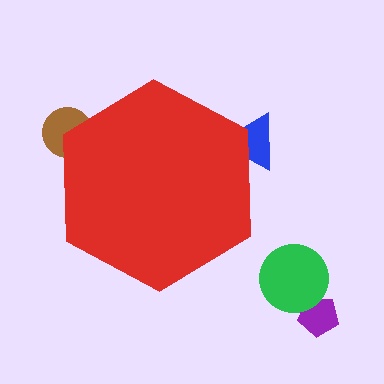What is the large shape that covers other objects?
A red hexagon.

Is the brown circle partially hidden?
Yes, the brown circle is partially hidden behind the red hexagon.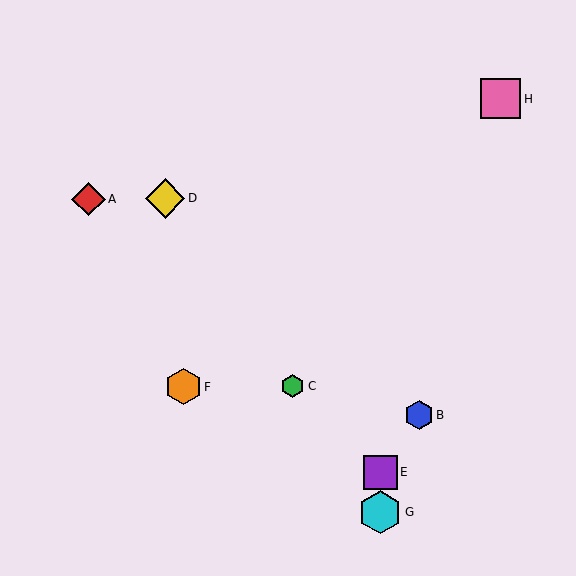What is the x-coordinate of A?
Object A is at x≈89.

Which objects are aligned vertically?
Objects E, G are aligned vertically.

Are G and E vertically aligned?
Yes, both are at x≈380.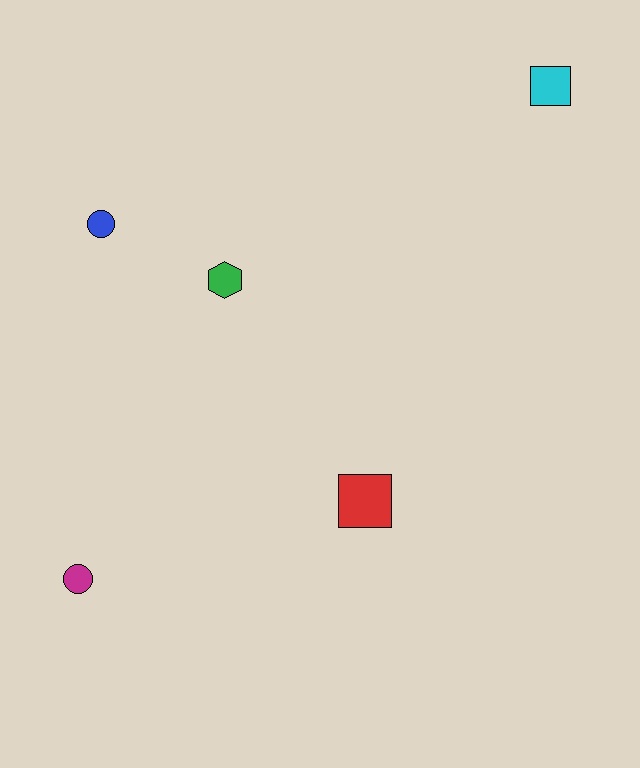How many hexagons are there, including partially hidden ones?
There is 1 hexagon.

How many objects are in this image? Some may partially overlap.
There are 5 objects.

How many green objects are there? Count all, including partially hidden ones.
There is 1 green object.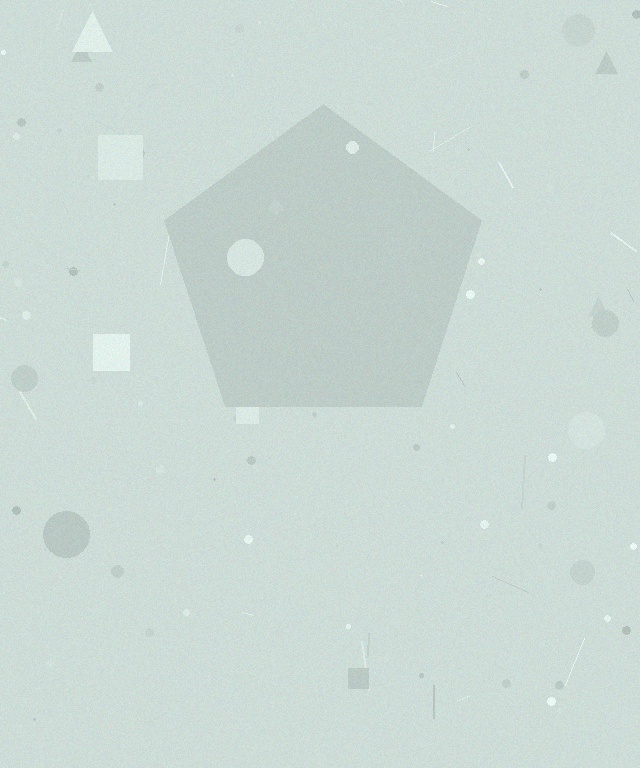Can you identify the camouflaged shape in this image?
The camouflaged shape is a pentagon.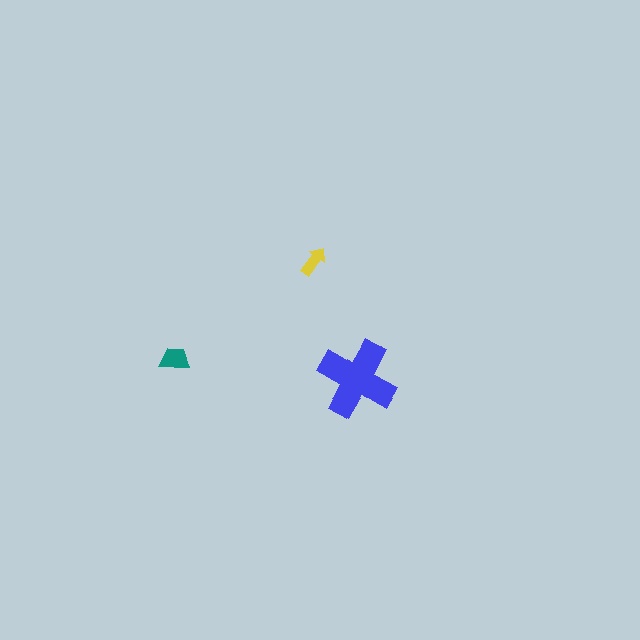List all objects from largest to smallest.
The blue cross, the teal trapezoid, the yellow arrow.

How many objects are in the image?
There are 3 objects in the image.